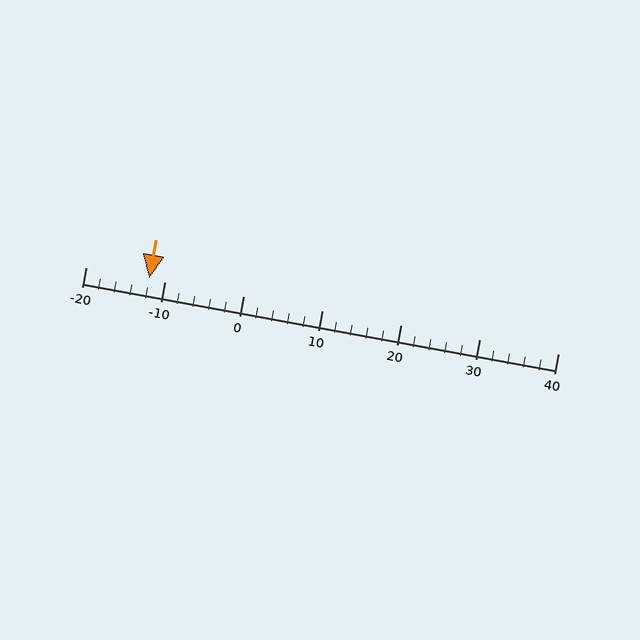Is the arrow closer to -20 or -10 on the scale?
The arrow is closer to -10.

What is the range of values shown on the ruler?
The ruler shows values from -20 to 40.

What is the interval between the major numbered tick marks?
The major tick marks are spaced 10 units apart.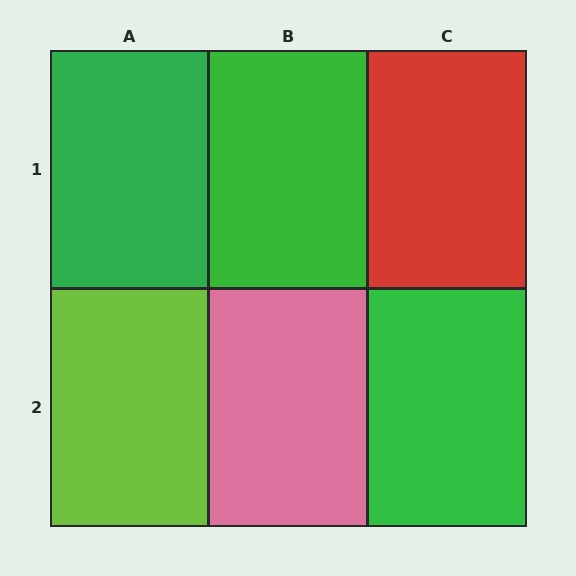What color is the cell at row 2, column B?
Pink.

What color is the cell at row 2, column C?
Green.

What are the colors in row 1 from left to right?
Green, green, red.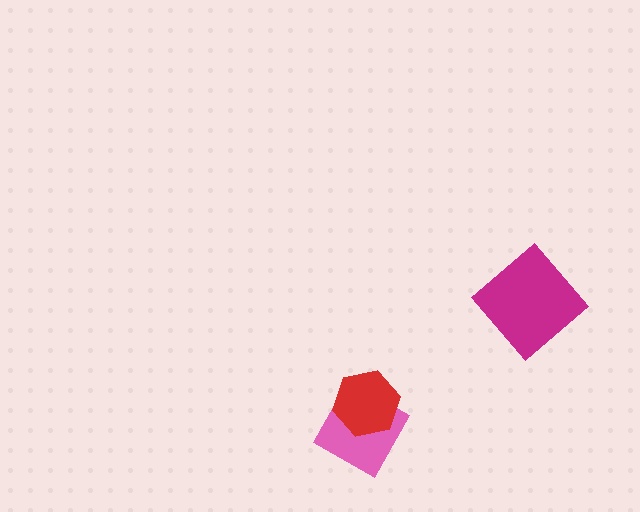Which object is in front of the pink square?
The red hexagon is in front of the pink square.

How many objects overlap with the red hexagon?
1 object overlaps with the red hexagon.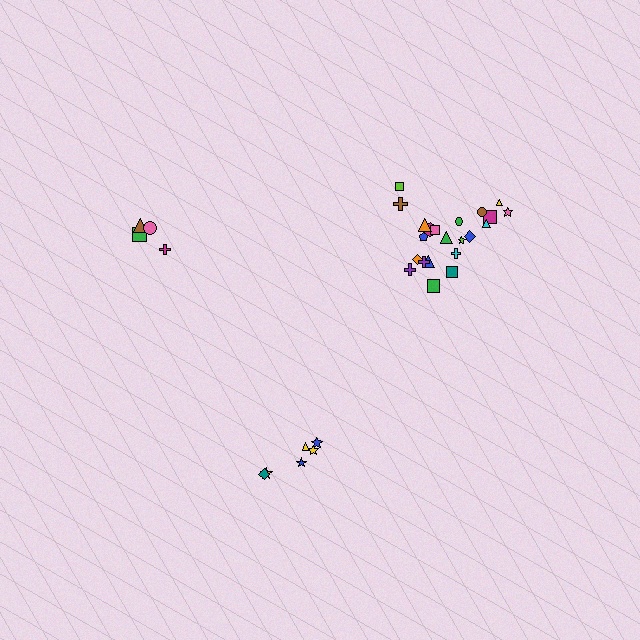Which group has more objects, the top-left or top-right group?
The top-right group.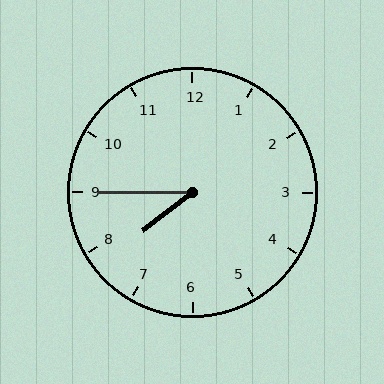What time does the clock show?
7:45.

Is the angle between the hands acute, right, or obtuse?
It is acute.